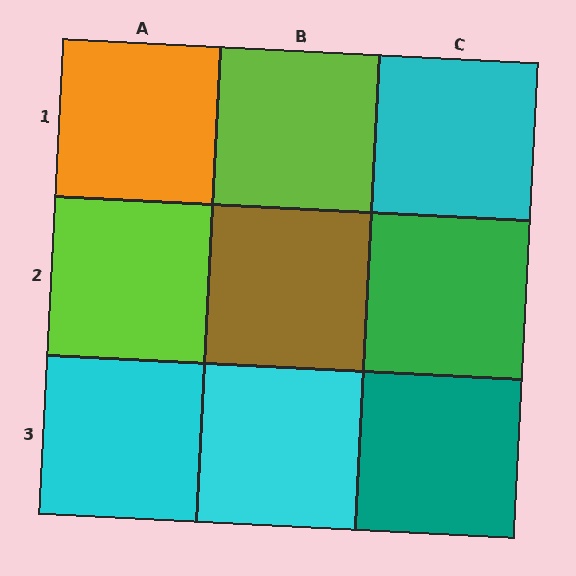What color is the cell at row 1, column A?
Orange.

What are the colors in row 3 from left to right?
Cyan, cyan, teal.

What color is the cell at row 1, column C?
Cyan.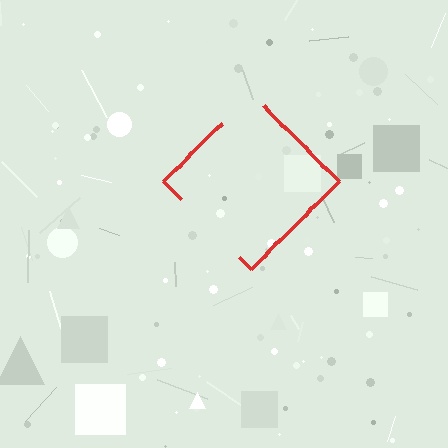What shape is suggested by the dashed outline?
The dashed outline suggests a diamond.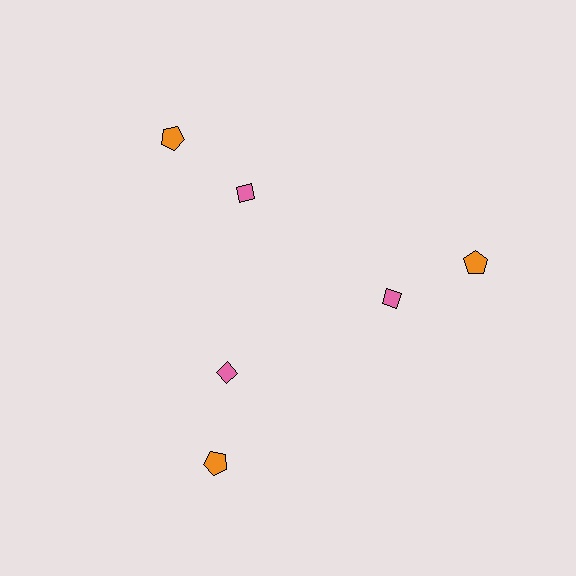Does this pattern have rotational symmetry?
Yes, this pattern has 3-fold rotational symmetry. It looks the same after rotating 120 degrees around the center.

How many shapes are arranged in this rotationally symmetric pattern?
There are 6 shapes, arranged in 3 groups of 2.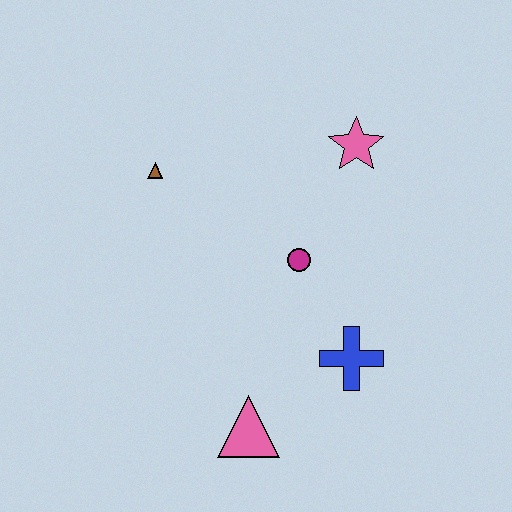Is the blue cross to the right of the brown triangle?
Yes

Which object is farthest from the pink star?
The pink triangle is farthest from the pink star.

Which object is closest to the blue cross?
The magenta circle is closest to the blue cross.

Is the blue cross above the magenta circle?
No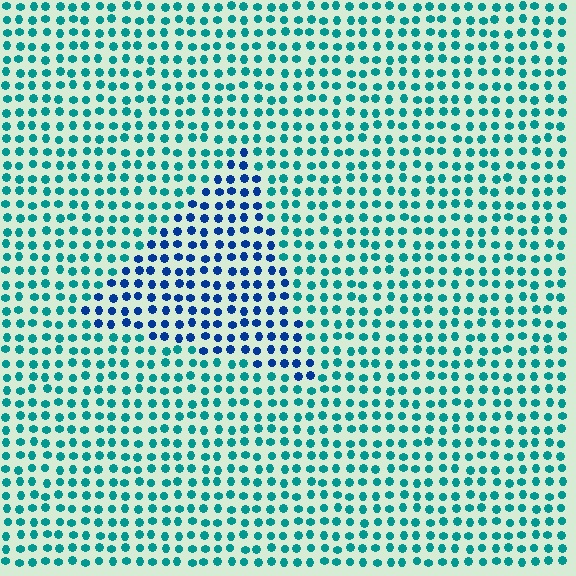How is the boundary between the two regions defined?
The boundary is defined purely by a slight shift in hue (about 42 degrees). Spacing, size, and orientation are identical on both sides.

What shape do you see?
I see a triangle.